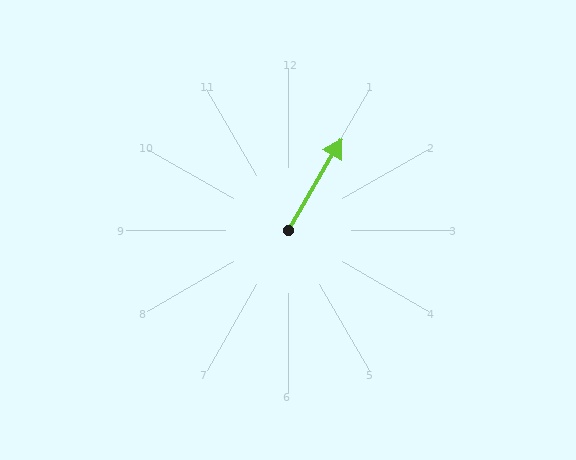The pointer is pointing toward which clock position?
Roughly 1 o'clock.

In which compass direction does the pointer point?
Northeast.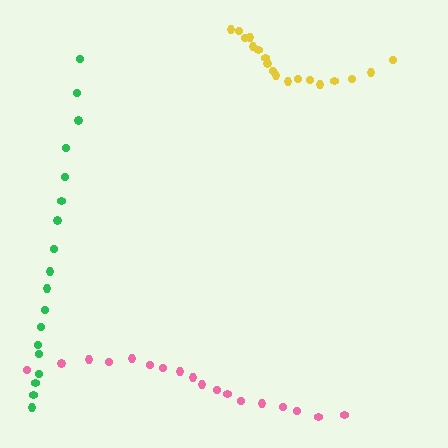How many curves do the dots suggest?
There are 3 distinct paths.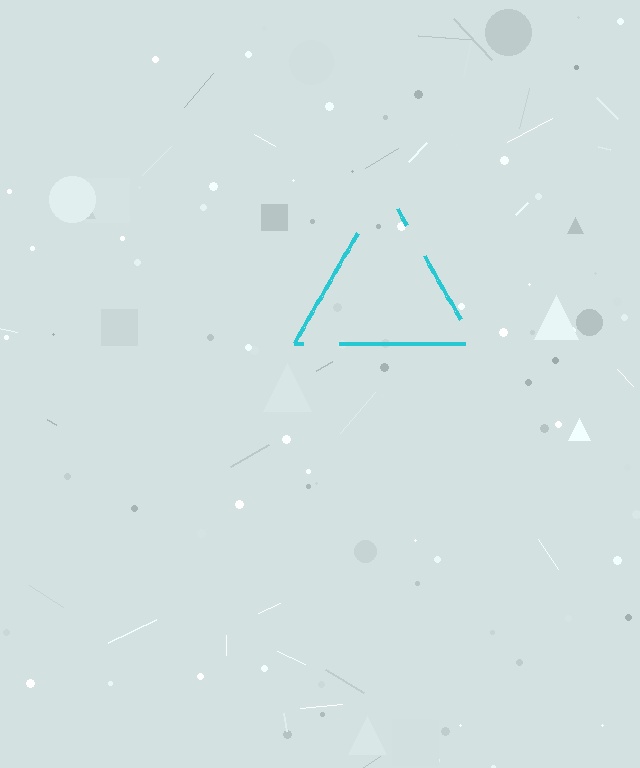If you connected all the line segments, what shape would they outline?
They would outline a triangle.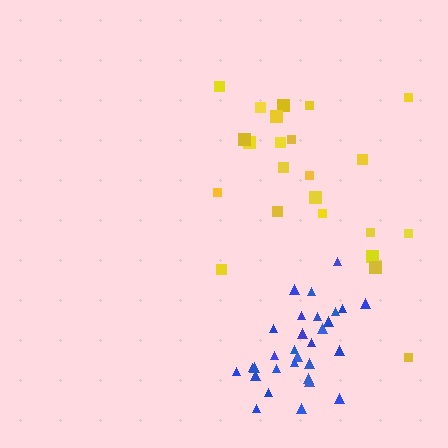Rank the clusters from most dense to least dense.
blue, yellow.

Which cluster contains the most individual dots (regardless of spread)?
Blue (30).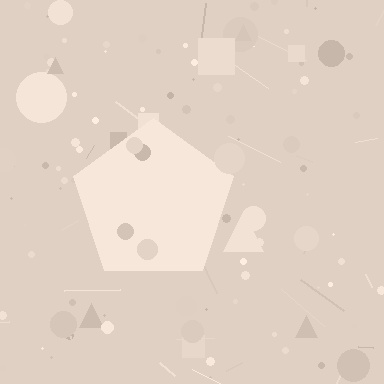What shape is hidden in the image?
A pentagon is hidden in the image.